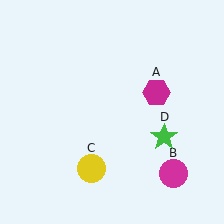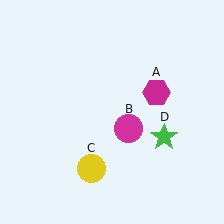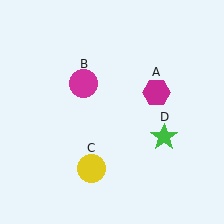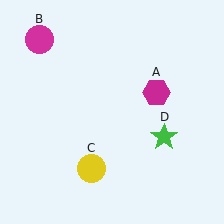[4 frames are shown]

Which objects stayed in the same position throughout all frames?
Magenta hexagon (object A) and yellow circle (object C) and green star (object D) remained stationary.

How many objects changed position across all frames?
1 object changed position: magenta circle (object B).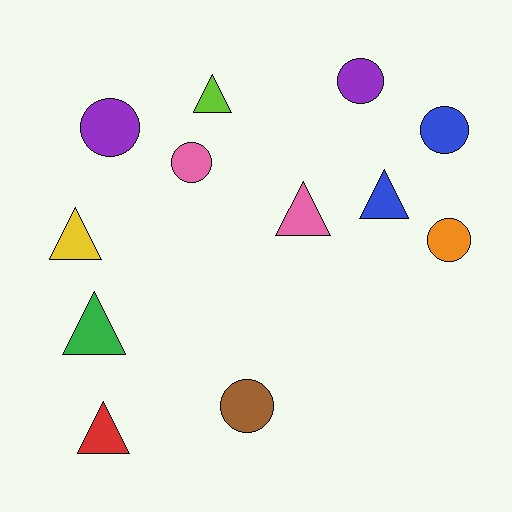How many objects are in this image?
There are 12 objects.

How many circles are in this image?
There are 6 circles.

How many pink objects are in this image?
There are 2 pink objects.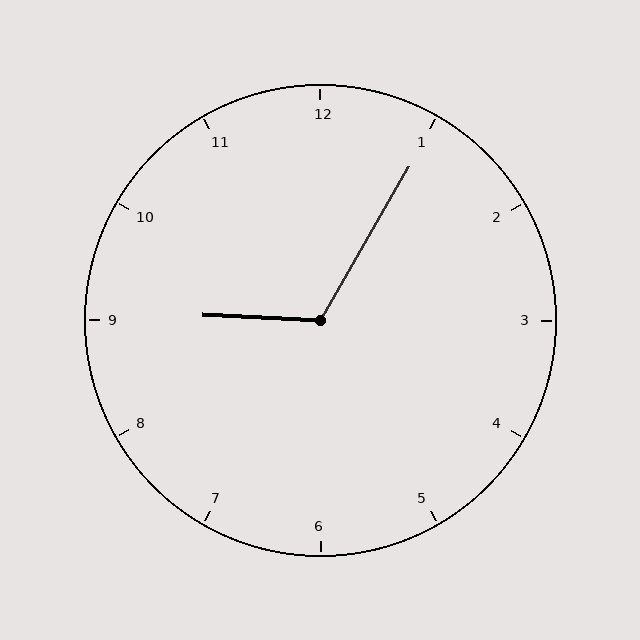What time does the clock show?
9:05.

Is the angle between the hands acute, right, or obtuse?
It is obtuse.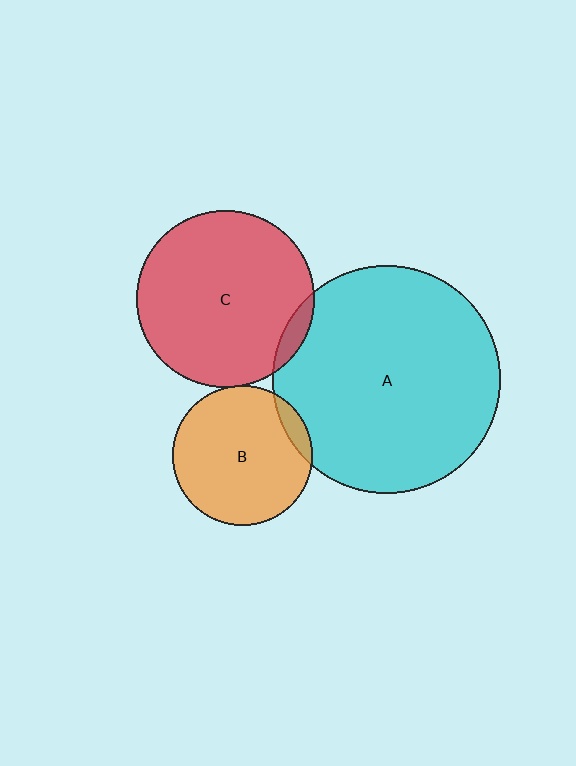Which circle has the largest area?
Circle A (cyan).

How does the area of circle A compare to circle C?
Approximately 1.6 times.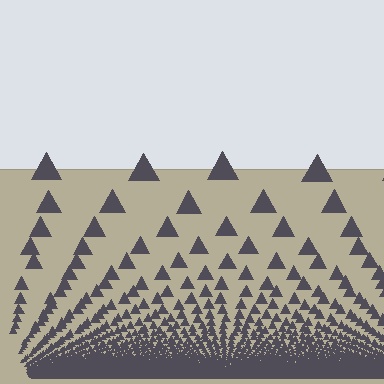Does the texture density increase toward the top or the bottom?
Density increases toward the bottom.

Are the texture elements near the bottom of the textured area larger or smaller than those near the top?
Smaller. The gradient is inverted — elements near the bottom are smaller and denser.